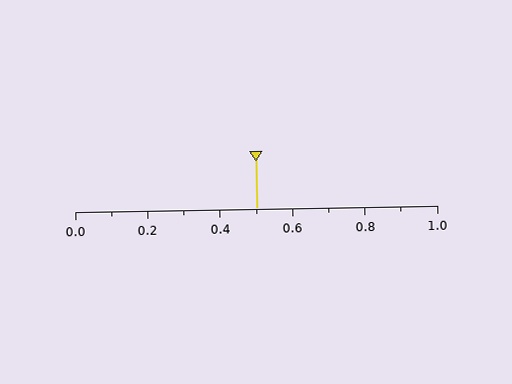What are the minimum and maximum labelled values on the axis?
The axis runs from 0.0 to 1.0.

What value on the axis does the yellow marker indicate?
The marker indicates approximately 0.5.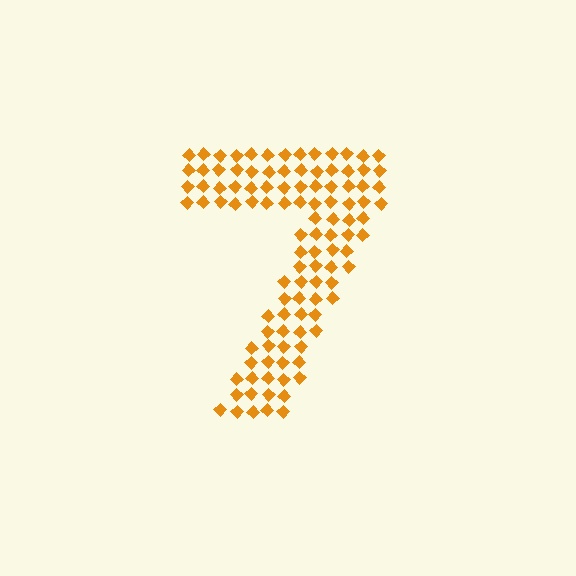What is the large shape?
The large shape is the digit 7.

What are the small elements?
The small elements are diamonds.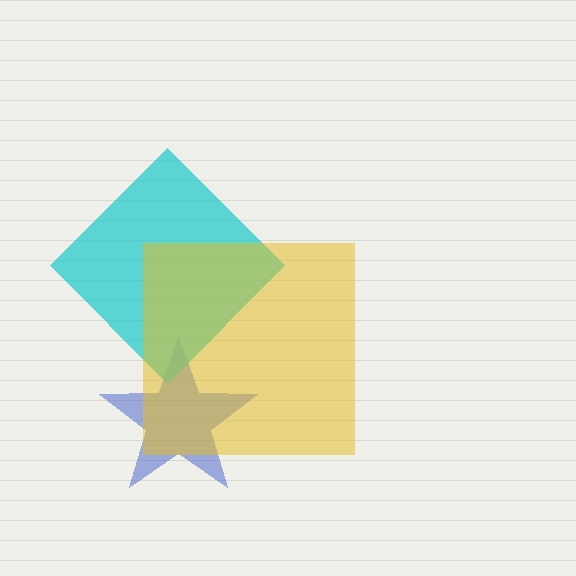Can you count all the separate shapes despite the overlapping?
Yes, there are 3 separate shapes.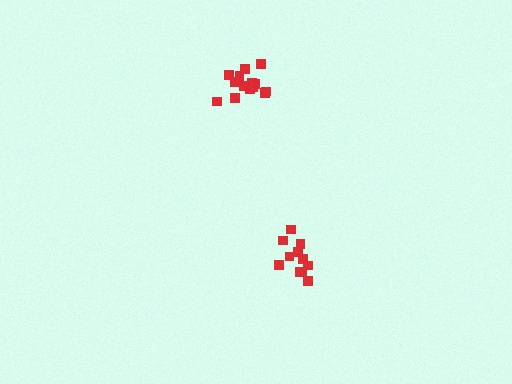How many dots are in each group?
Group 1: 11 dots, Group 2: 15 dots (26 total).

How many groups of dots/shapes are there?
There are 2 groups.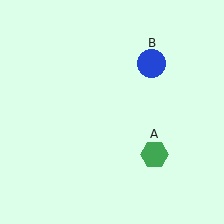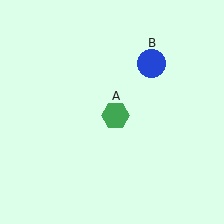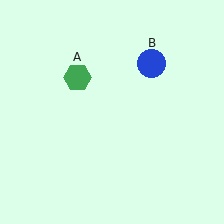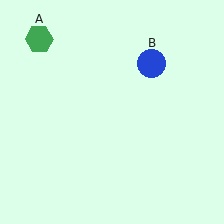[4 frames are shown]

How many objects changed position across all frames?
1 object changed position: green hexagon (object A).